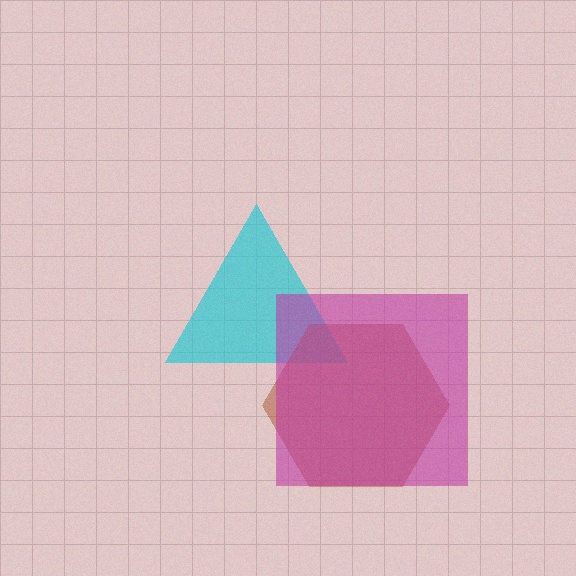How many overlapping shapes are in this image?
There are 3 overlapping shapes in the image.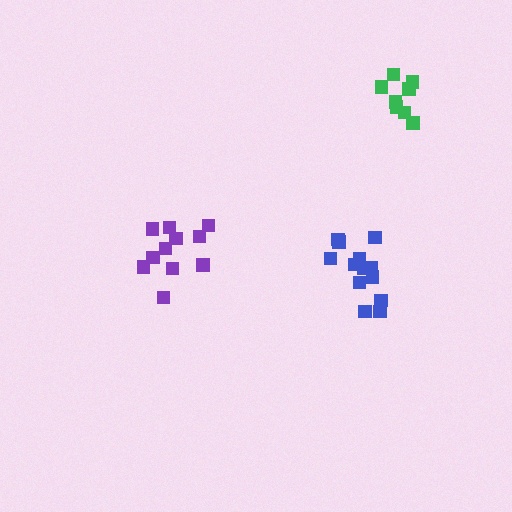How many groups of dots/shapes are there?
There are 3 groups.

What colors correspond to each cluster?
The clusters are colored: purple, blue, green.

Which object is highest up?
The green cluster is topmost.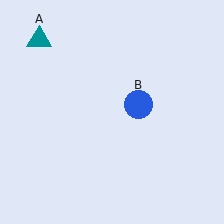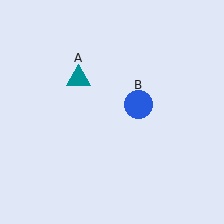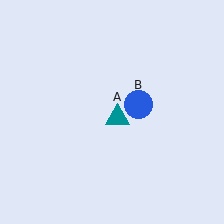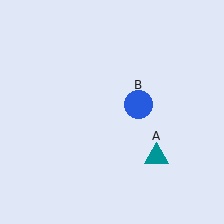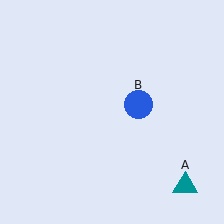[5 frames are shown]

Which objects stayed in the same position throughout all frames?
Blue circle (object B) remained stationary.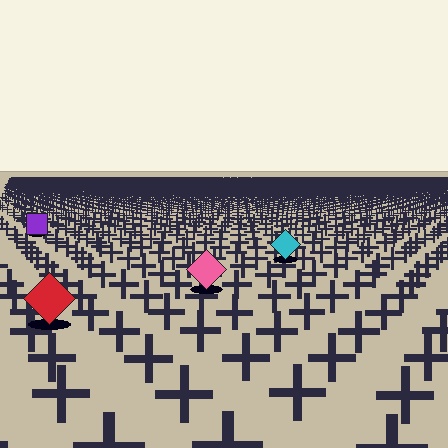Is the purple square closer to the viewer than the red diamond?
No. The red diamond is closer — you can tell from the texture gradient: the ground texture is coarser near it.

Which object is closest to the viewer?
The red diamond is closest. The texture marks near it are larger and more spread out.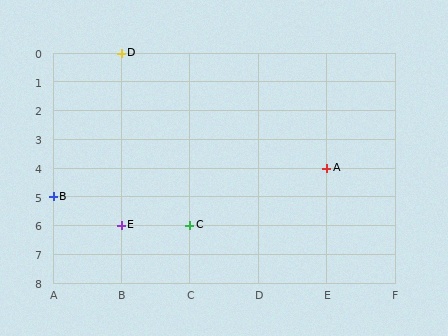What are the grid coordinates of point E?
Point E is at grid coordinates (B, 6).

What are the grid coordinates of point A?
Point A is at grid coordinates (E, 4).